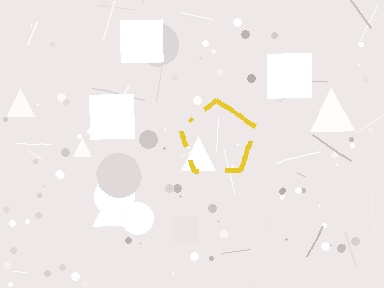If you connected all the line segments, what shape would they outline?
They would outline a pentagon.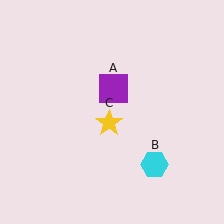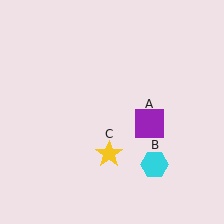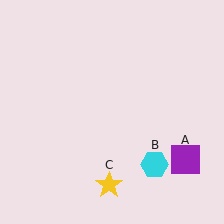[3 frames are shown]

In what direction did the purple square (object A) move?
The purple square (object A) moved down and to the right.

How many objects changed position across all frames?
2 objects changed position: purple square (object A), yellow star (object C).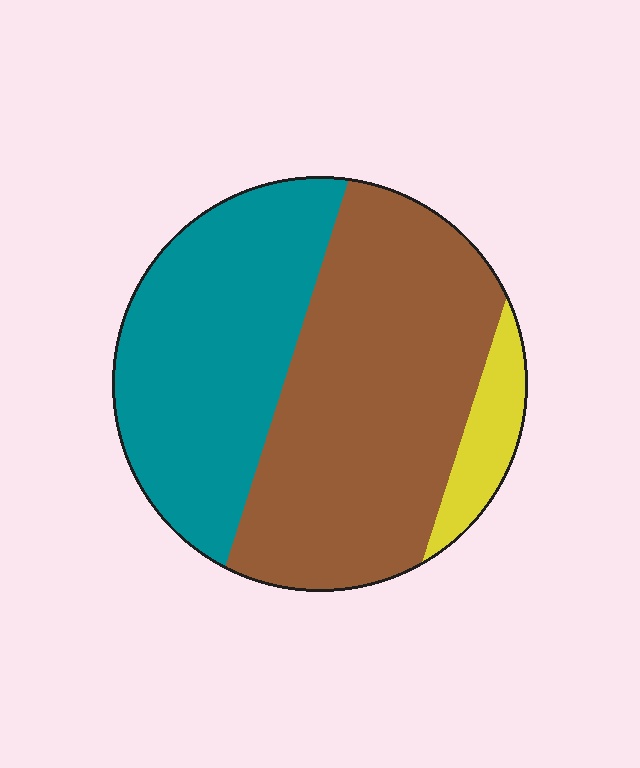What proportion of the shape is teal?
Teal takes up about two fifths (2/5) of the shape.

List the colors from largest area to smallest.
From largest to smallest: brown, teal, yellow.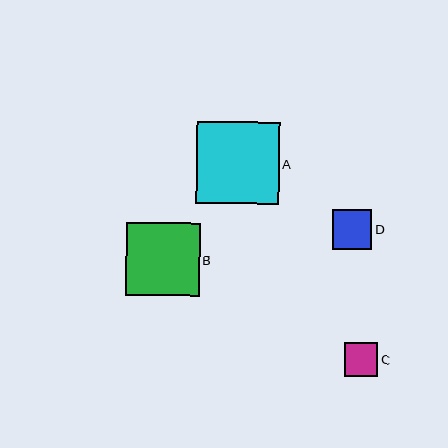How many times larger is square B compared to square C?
Square B is approximately 2.2 times the size of square C.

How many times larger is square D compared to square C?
Square D is approximately 1.2 times the size of square C.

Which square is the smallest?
Square C is the smallest with a size of approximately 33 pixels.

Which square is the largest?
Square A is the largest with a size of approximately 83 pixels.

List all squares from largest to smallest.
From largest to smallest: A, B, D, C.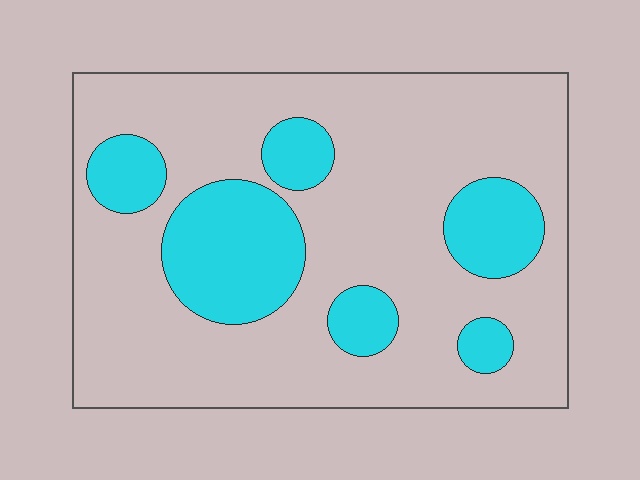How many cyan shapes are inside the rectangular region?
6.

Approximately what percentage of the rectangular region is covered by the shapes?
Approximately 25%.